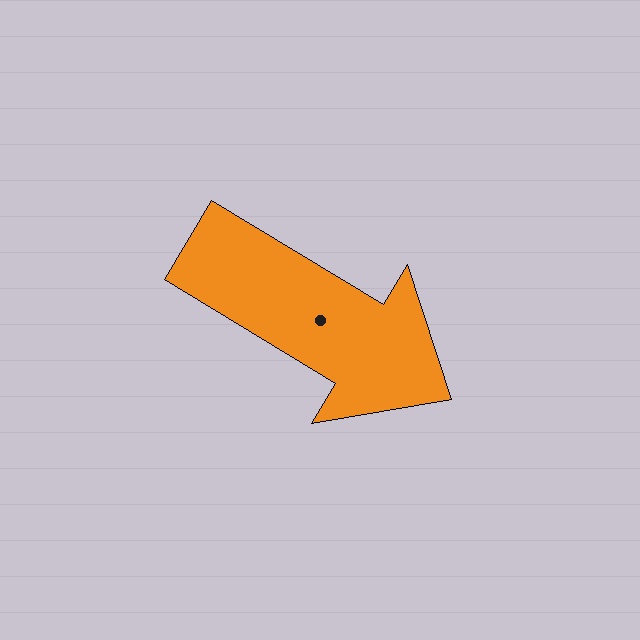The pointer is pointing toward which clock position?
Roughly 4 o'clock.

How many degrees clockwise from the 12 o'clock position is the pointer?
Approximately 121 degrees.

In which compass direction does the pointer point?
Southeast.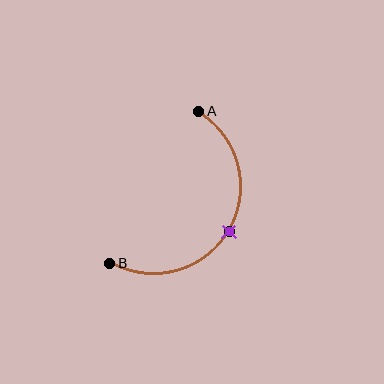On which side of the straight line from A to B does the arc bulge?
The arc bulges to the right of the straight line connecting A and B.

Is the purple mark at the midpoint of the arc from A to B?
Yes. The purple mark lies on the arc at equal arc-length from both A and B — it is the arc midpoint.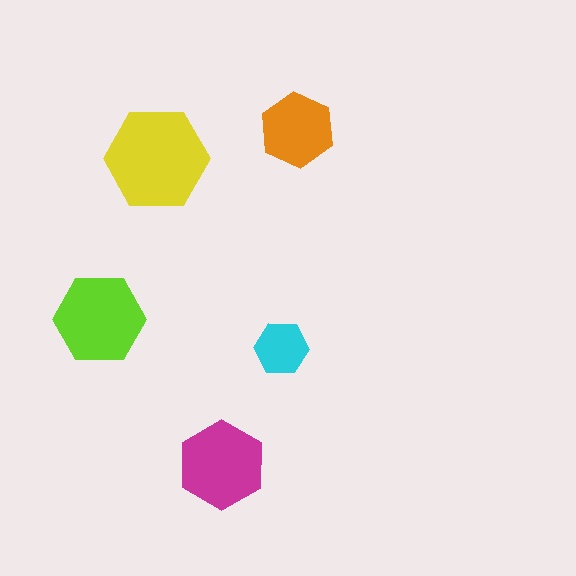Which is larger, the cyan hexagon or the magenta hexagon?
The magenta one.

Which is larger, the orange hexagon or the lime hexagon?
The lime one.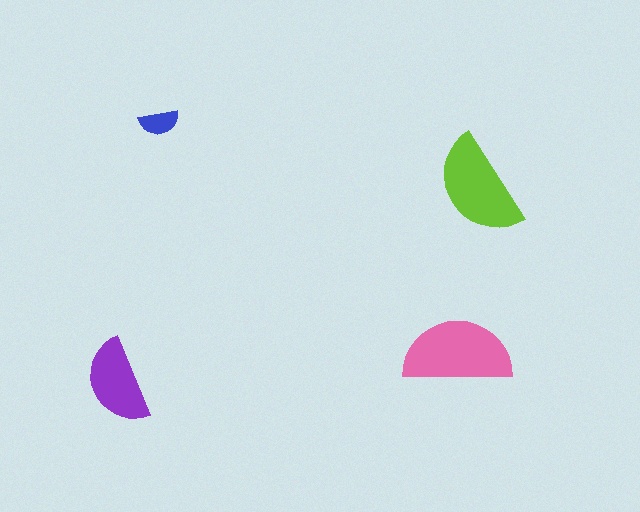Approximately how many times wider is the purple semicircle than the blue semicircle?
About 2 times wider.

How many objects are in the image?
There are 4 objects in the image.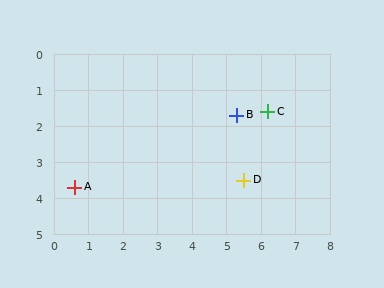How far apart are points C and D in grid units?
Points C and D are about 2.0 grid units apart.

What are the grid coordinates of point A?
Point A is at approximately (0.6, 3.7).